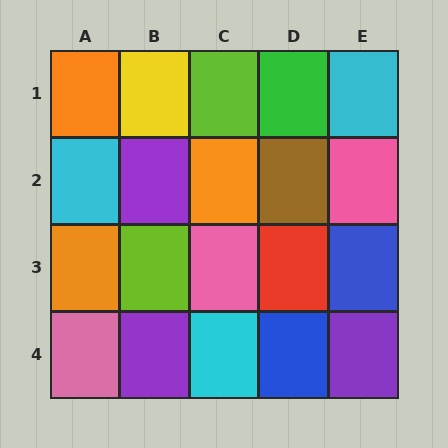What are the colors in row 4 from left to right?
Pink, purple, cyan, blue, purple.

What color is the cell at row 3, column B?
Lime.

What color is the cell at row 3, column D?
Red.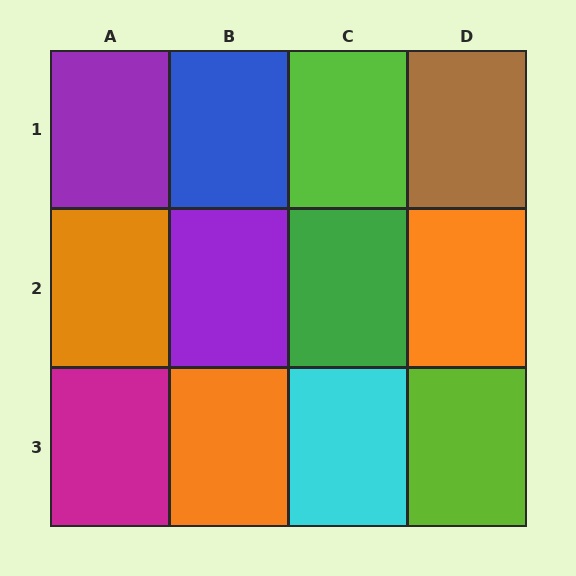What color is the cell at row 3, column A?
Magenta.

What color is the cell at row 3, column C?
Cyan.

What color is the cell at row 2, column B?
Purple.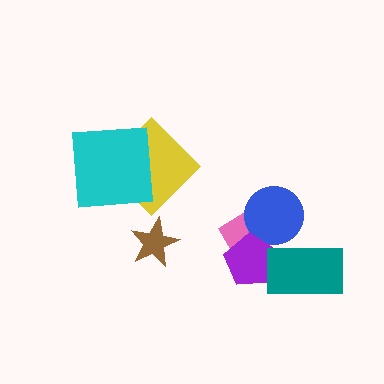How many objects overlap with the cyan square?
1 object overlaps with the cyan square.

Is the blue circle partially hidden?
Yes, it is partially covered by another shape.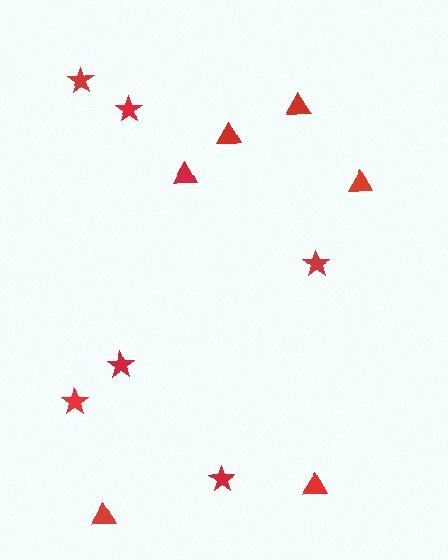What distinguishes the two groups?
There are 2 groups: one group of stars (6) and one group of triangles (6).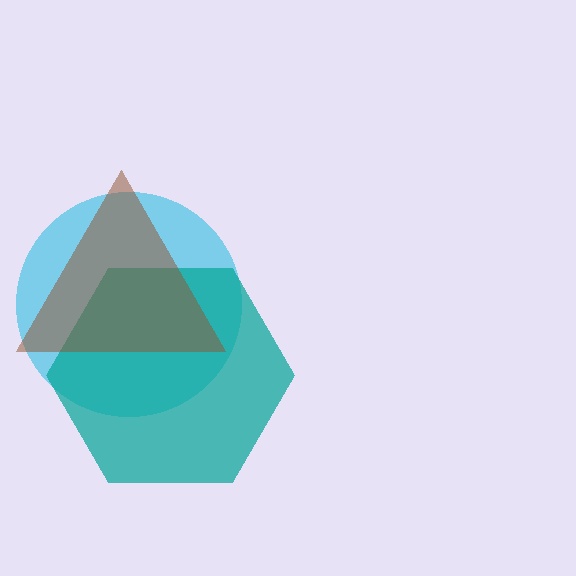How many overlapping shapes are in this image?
There are 3 overlapping shapes in the image.